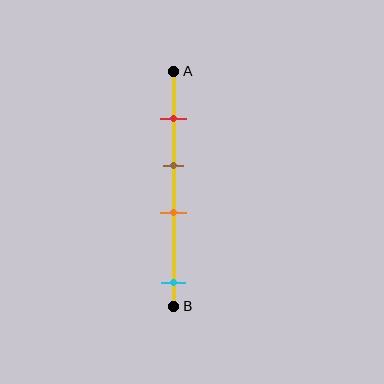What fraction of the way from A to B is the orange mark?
The orange mark is approximately 60% (0.6) of the way from A to B.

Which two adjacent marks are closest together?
The brown and orange marks are the closest adjacent pair.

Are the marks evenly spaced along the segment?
No, the marks are not evenly spaced.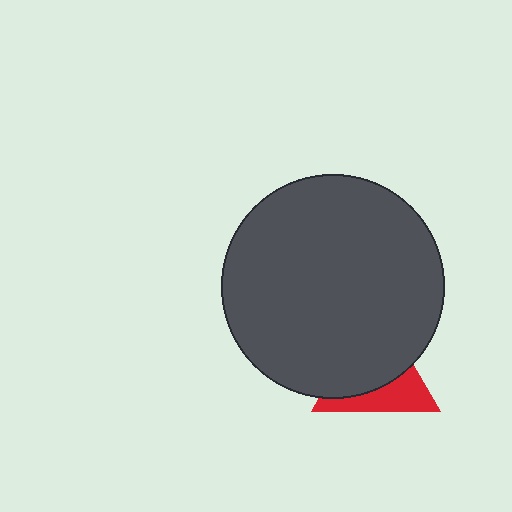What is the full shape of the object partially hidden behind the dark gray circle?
The partially hidden object is a red triangle.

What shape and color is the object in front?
The object in front is a dark gray circle.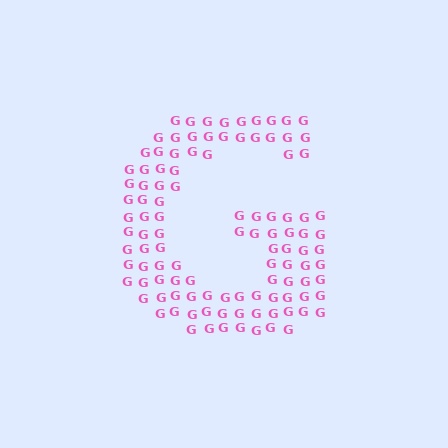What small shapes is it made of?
It is made of small letter G's.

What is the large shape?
The large shape is the letter G.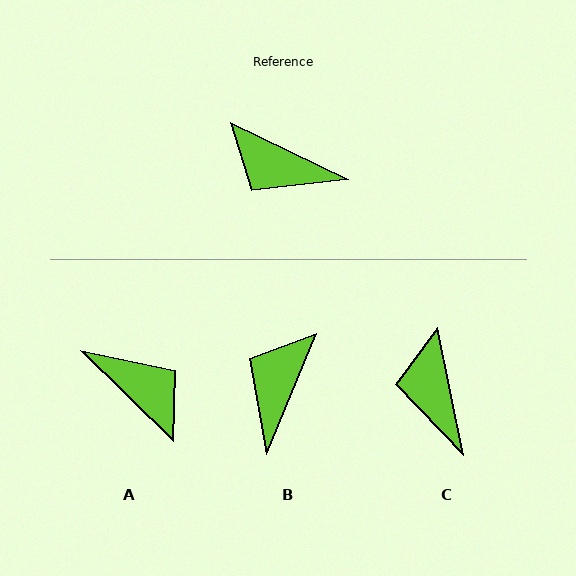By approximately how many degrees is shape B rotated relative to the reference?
Approximately 86 degrees clockwise.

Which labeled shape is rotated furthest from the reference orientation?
A, about 162 degrees away.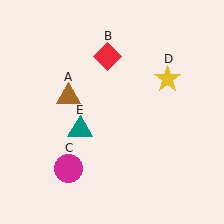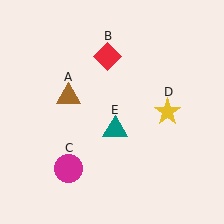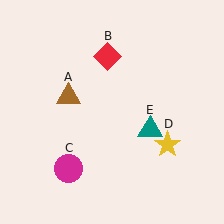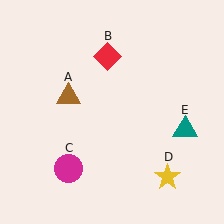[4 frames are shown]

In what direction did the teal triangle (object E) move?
The teal triangle (object E) moved right.